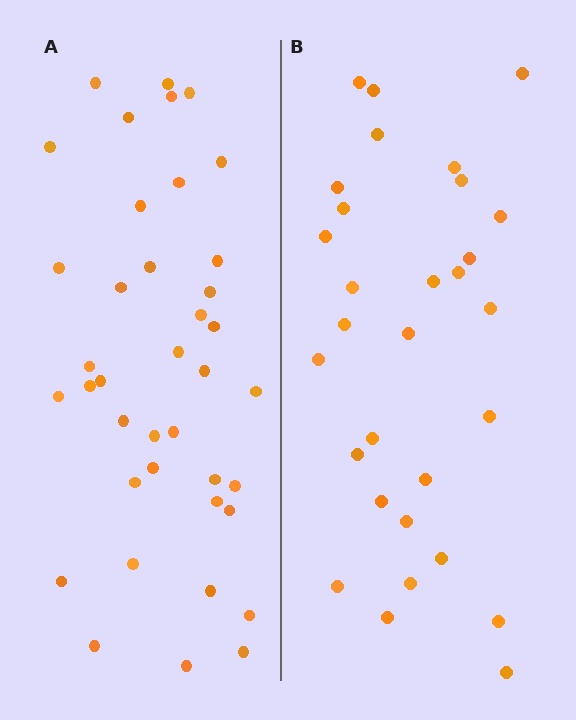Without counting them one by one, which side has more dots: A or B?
Region A (the left region) has more dots.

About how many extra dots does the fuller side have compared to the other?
Region A has roughly 8 or so more dots than region B.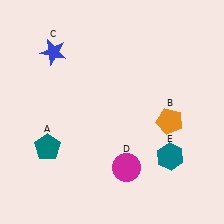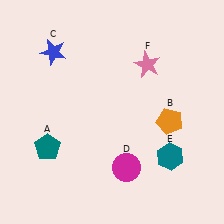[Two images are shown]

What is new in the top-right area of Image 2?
A pink star (F) was added in the top-right area of Image 2.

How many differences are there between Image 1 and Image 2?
There is 1 difference between the two images.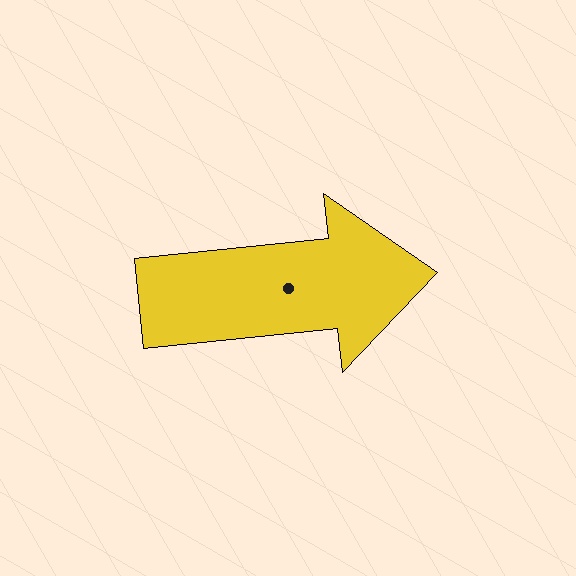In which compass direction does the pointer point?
East.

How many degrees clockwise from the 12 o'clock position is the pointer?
Approximately 84 degrees.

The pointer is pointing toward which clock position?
Roughly 3 o'clock.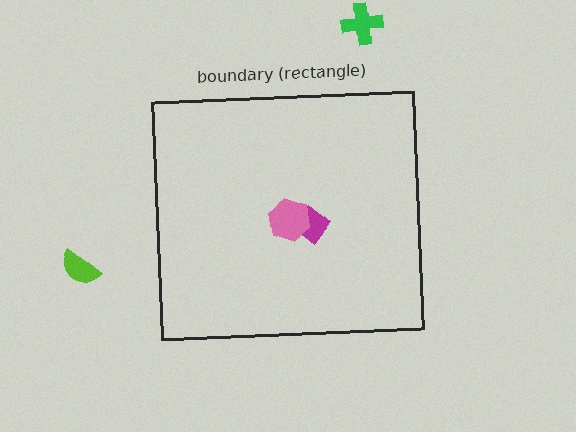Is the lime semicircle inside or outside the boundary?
Outside.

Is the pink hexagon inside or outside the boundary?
Inside.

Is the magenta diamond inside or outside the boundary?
Inside.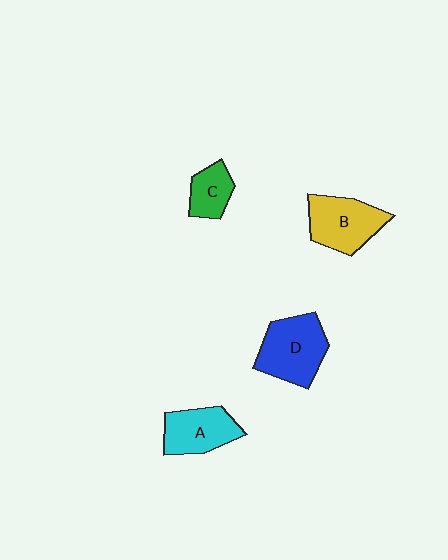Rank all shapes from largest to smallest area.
From largest to smallest: D (blue), B (yellow), A (cyan), C (green).